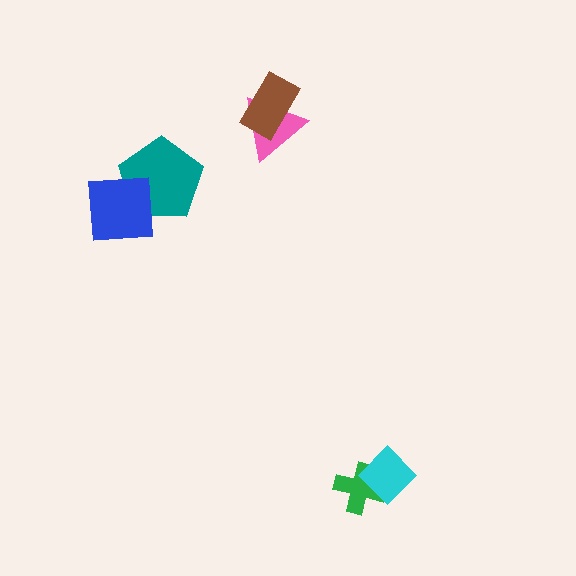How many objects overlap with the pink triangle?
1 object overlaps with the pink triangle.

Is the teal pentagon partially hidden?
Yes, it is partially covered by another shape.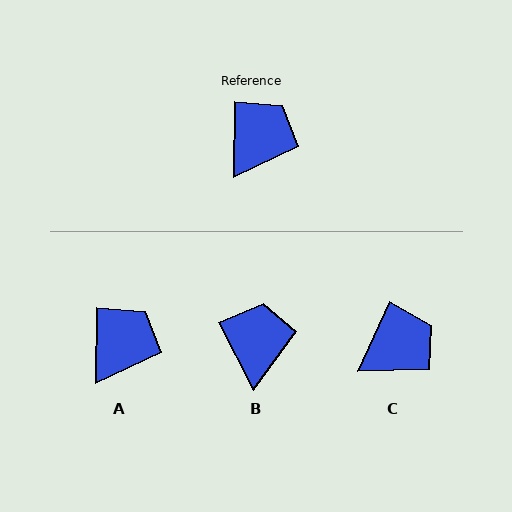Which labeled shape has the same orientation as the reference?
A.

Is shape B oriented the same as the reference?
No, it is off by about 28 degrees.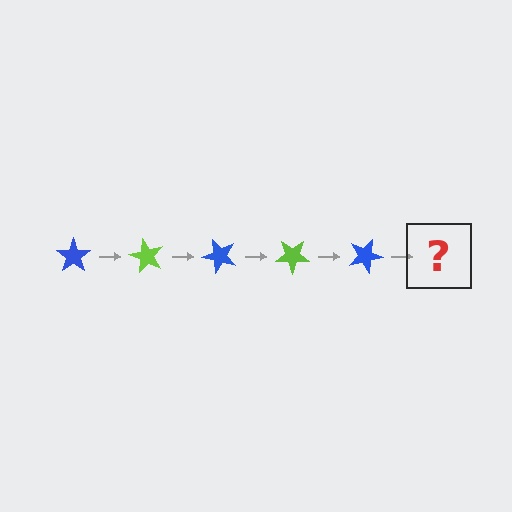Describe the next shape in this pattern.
It should be a lime star, rotated 300 degrees from the start.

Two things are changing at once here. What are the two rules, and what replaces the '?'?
The two rules are that it rotates 60 degrees each step and the color cycles through blue and lime. The '?' should be a lime star, rotated 300 degrees from the start.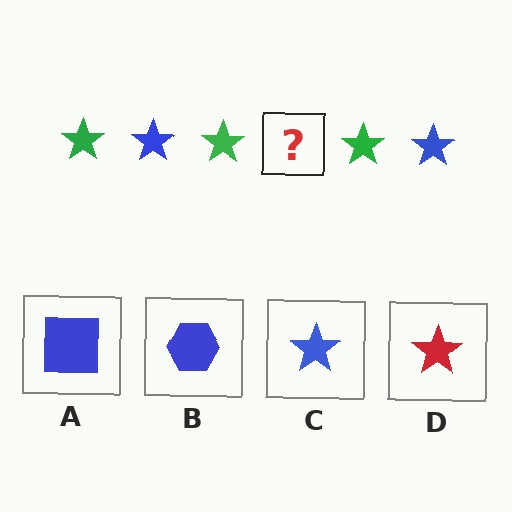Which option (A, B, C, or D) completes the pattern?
C.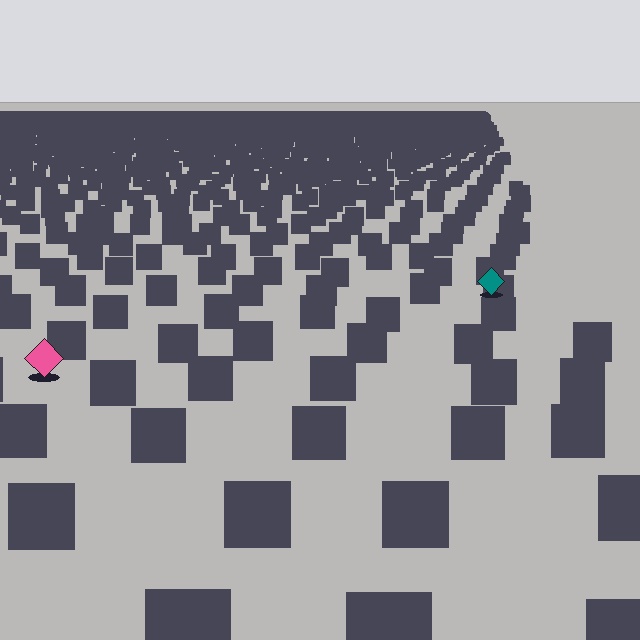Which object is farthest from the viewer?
The teal diamond is farthest from the viewer. It appears smaller and the ground texture around it is denser.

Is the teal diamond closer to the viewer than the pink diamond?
No. The pink diamond is closer — you can tell from the texture gradient: the ground texture is coarser near it.